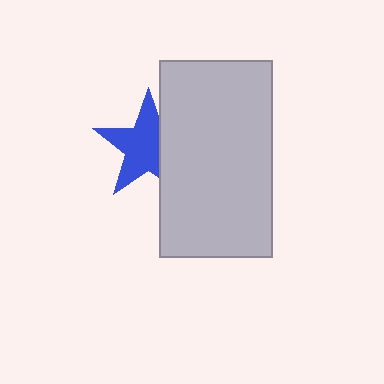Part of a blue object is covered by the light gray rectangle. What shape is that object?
It is a star.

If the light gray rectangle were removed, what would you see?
You would see the complete blue star.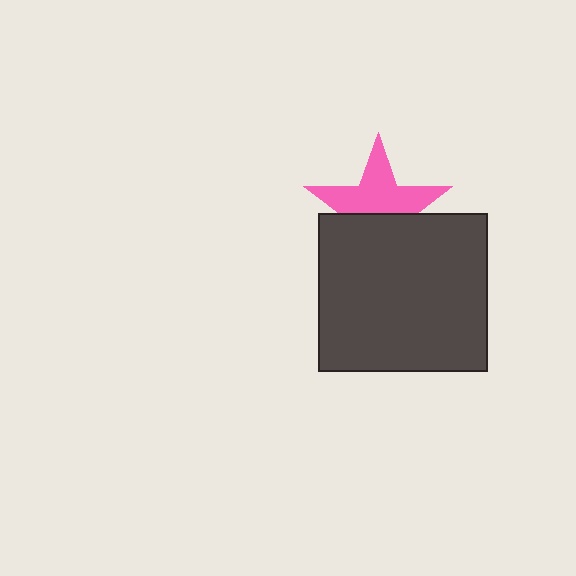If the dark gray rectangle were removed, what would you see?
You would see the complete pink star.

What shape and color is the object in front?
The object in front is a dark gray rectangle.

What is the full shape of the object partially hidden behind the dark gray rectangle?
The partially hidden object is a pink star.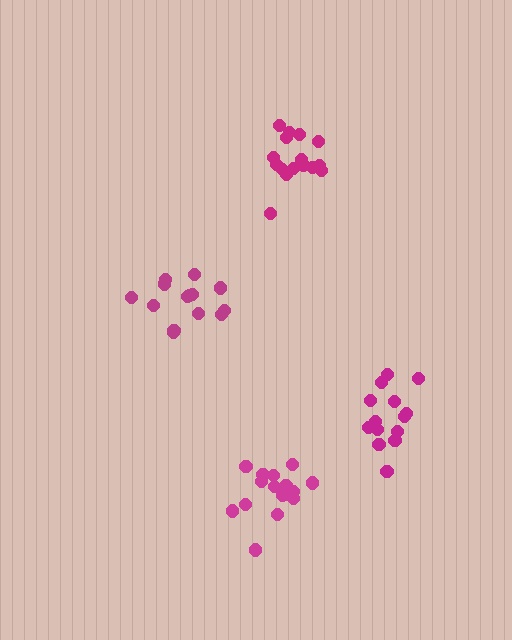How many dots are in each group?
Group 1: 16 dots, Group 2: 14 dots, Group 3: 14 dots, Group 4: 16 dots (60 total).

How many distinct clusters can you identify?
There are 4 distinct clusters.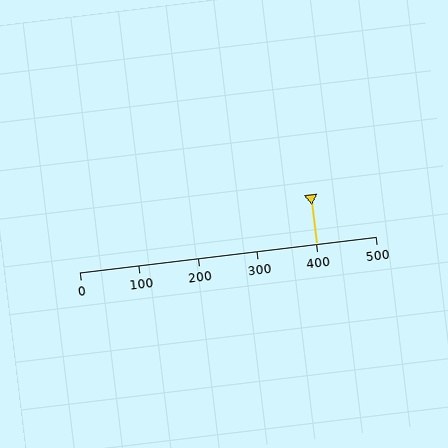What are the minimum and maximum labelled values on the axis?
The axis runs from 0 to 500.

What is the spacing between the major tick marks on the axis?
The major ticks are spaced 100 apart.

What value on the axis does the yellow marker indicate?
The marker indicates approximately 400.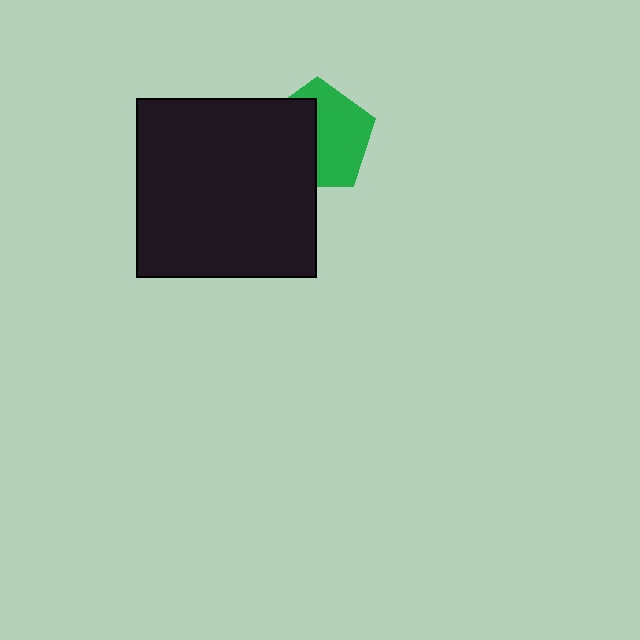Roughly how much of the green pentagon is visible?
About half of it is visible (roughly 54%).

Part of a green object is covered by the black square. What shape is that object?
It is a pentagon.